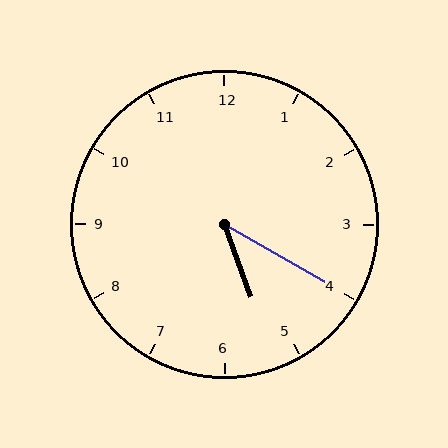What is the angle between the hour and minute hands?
Approximately 40 degrees.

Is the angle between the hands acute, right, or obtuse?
It is acute.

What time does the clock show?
5:20.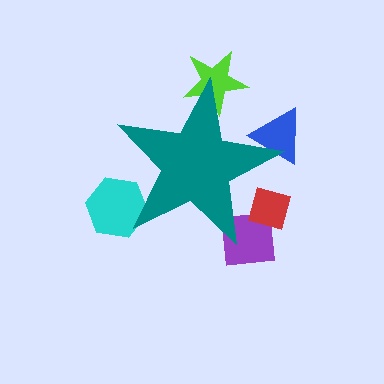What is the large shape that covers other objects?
A teal star.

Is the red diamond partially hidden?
Yes, the red diamond is partially hidden behind the teal star.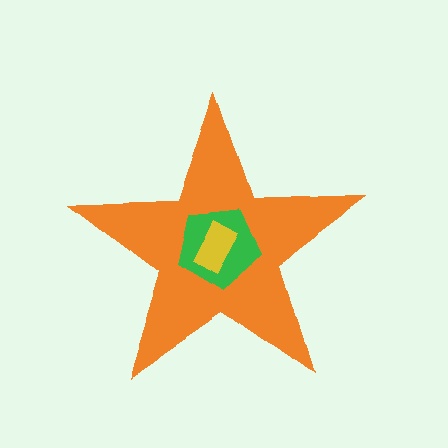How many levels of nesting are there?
3.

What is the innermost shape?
The yellow rectangle.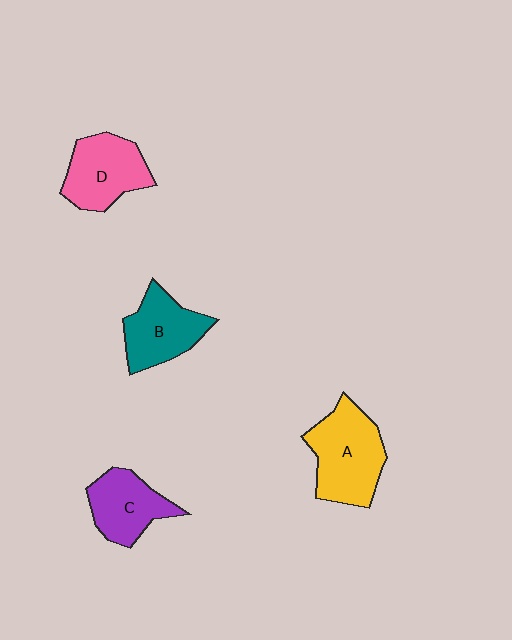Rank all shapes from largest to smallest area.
From largest to smallest: A (yellow), D (pink), B (teal), C (purple).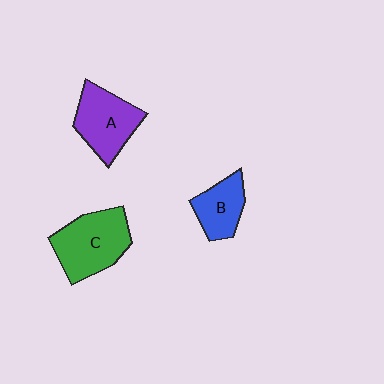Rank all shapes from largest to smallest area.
From largest to smallest: C (green), A (purple), B (blue).